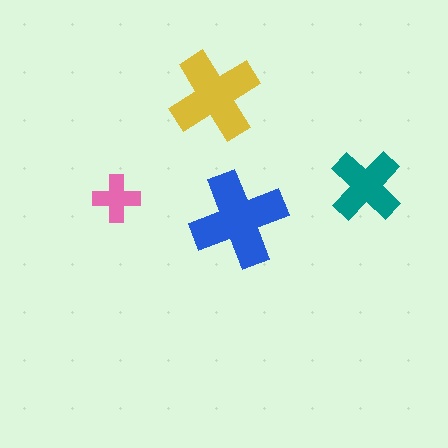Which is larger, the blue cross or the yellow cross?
The blue one.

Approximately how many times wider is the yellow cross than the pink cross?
About 2 times wider.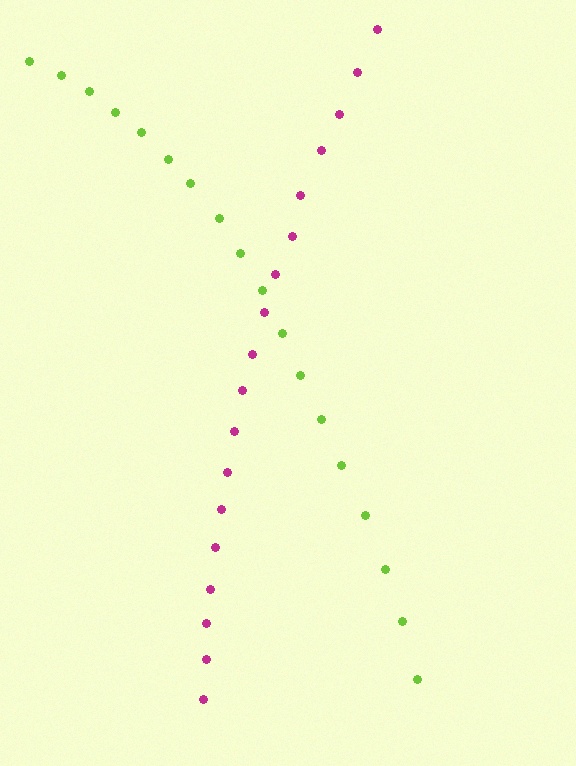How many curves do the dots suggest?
There are 2 distinct paths.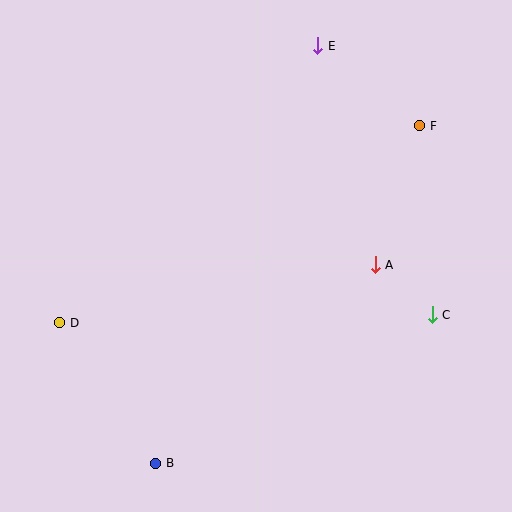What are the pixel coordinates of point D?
Point D is at (60, 323).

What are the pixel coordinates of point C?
Point C is at (432, 315).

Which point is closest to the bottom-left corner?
Point B is closest to the bottom-left corner.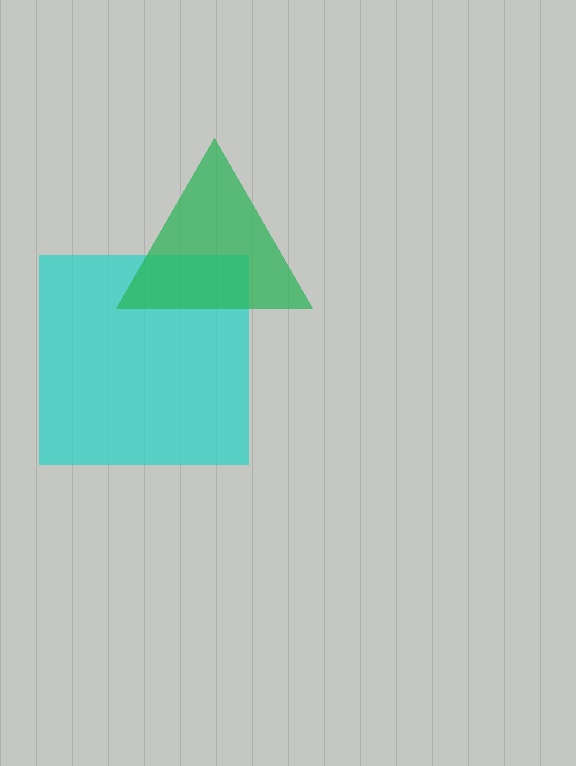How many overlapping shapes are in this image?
There are 2 overlapping shapes in the image.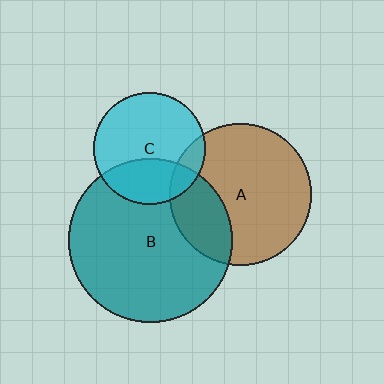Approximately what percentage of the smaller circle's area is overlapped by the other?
Approximately 15%.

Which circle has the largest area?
Circle B (teal).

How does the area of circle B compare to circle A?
Approximately 1.3 times.